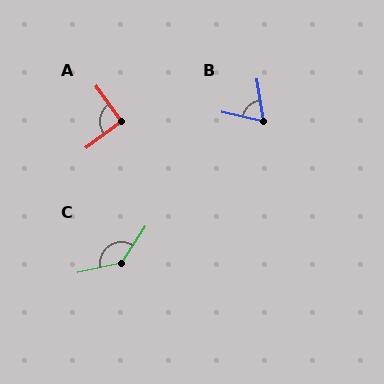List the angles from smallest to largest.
B (68°), A (91°), C (136°).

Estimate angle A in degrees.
Approximately 91 degrees.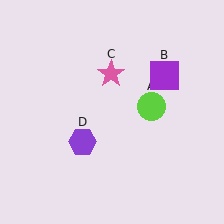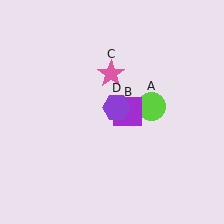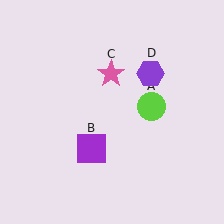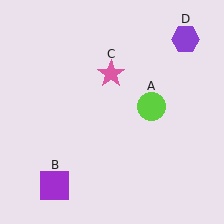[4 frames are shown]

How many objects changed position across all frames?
2 objects changed position: purple square (object B), purple hexagon (object D).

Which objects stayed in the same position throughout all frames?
Lime circle (object A) and pink star (object C) remained stationary.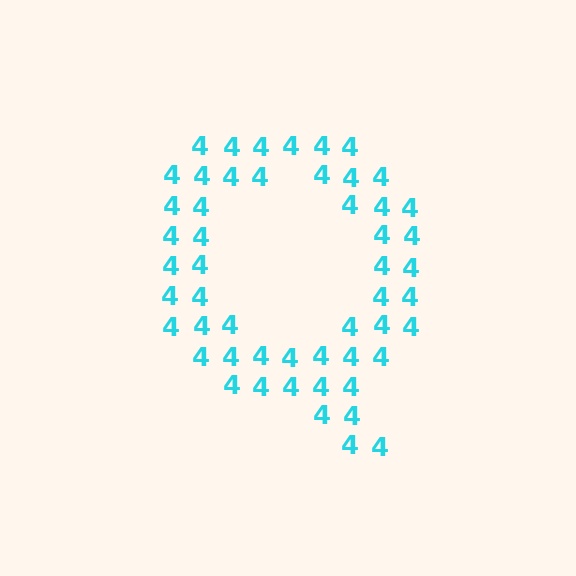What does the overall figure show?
The overall figure shows the letter Q.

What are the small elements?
The small elements are digit 4's.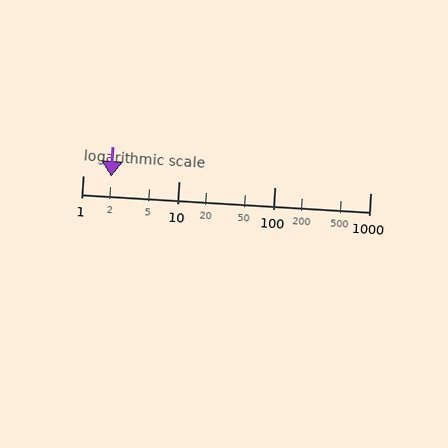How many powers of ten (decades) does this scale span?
The scale spans 3 decades, from 1 to 1000.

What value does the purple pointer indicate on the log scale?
The pointer indicates approximately 2.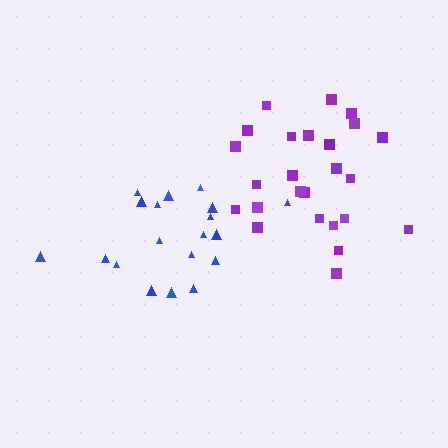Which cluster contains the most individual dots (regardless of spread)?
Purple (25).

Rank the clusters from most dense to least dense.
blue, purple.